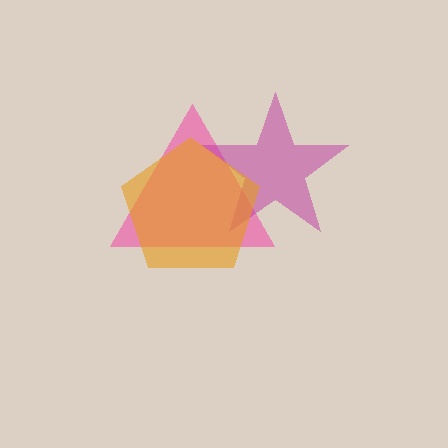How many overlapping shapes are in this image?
There are 3 overlapping shapes in the image.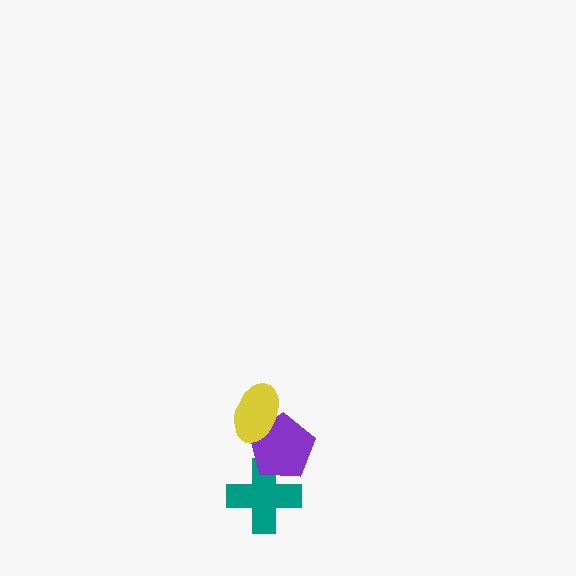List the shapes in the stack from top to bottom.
From top to bottom: the yellow ellipse, the purple pentagon, the teal cross.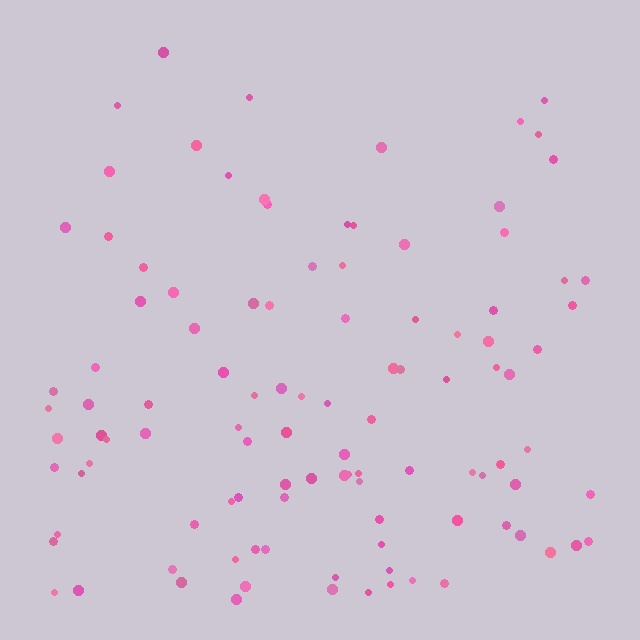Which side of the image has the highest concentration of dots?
The bottom.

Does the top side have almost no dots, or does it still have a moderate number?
Still a moderate number, just noticeably fewer than the bottom.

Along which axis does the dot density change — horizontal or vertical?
Vertical.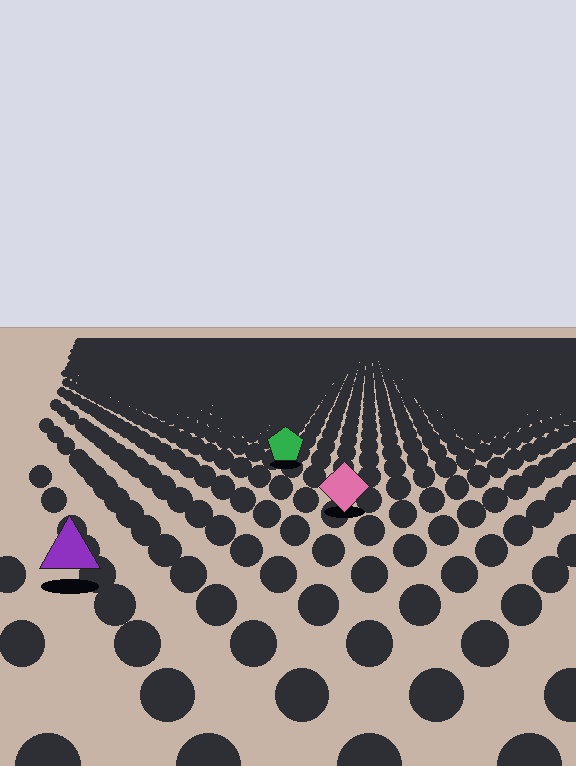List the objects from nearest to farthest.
From nearest to farthest: the purple triangle, the pink diamond, the green pentagon.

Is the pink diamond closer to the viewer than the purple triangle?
No. The purple triangle is closer — you can tell from the texture gradient: the ground texture is coarser near it.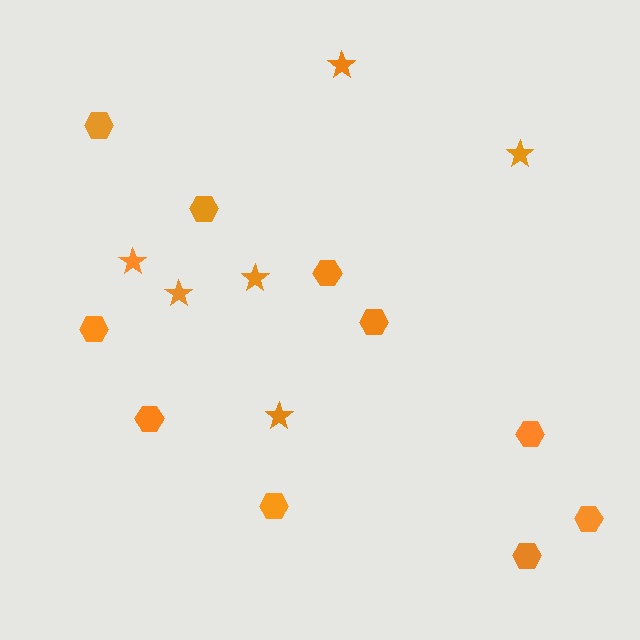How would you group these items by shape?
There are 2 groups: one group of stars (6) and one group of hexagons (10).